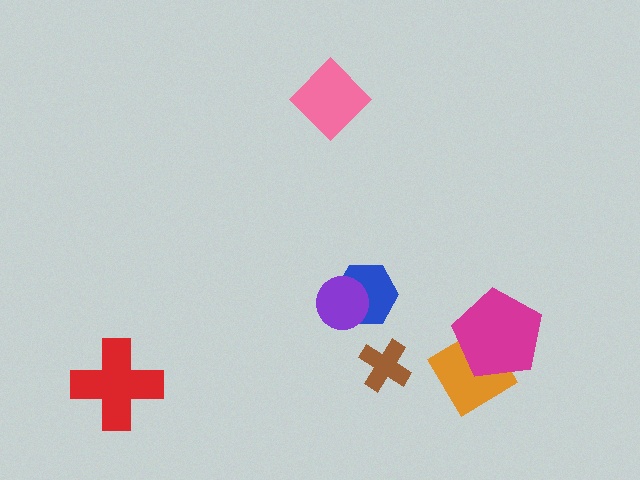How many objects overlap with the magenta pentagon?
1 object overlaps with the magenta pentagon.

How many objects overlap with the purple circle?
1 object overlaps with the purple circle.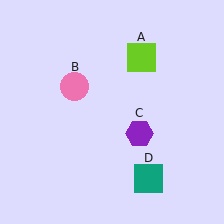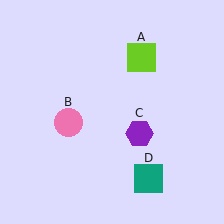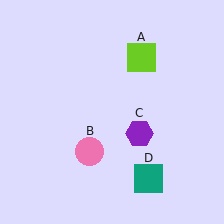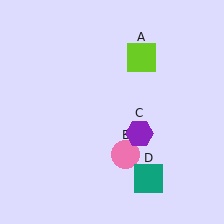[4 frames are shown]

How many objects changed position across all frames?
1 object changed position: pink circle (object B).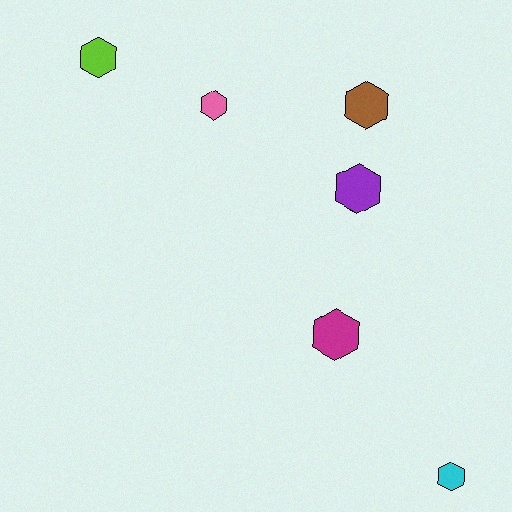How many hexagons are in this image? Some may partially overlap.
There are 6 hexagons.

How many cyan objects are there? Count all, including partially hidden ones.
There is 1 cyan object.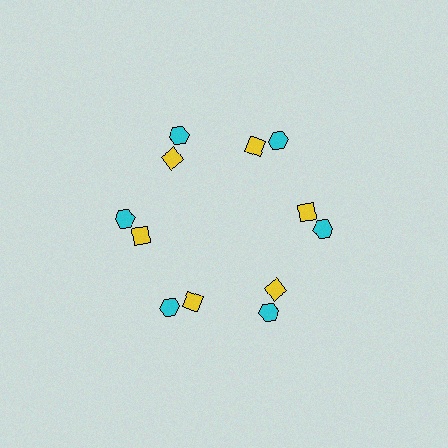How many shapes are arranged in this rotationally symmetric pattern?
There are 12 shapes, arranged in 6 groups of 2.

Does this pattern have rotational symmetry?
Yes, this pattern has 6-fold rotational symmetry. It looks the same after rotating 60 degrees around the center.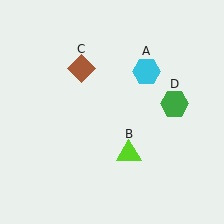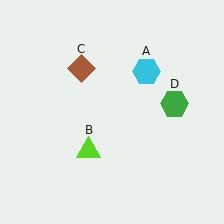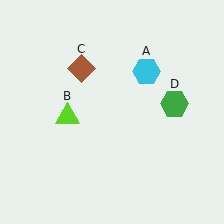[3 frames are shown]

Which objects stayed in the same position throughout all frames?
Cyan hexagon (object A) and brown diamond (object C) and green hexagon (object D) remained stationary.